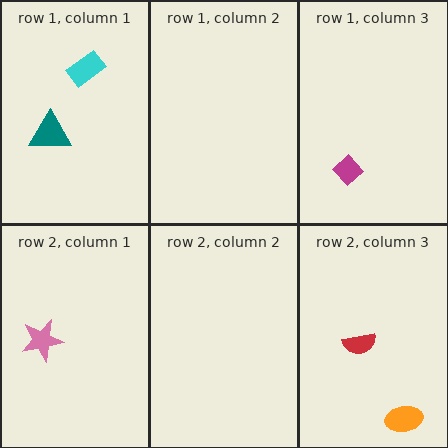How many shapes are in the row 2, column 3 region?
2.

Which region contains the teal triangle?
The row 1, column 1 region.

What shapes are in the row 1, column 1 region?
The teal triangle, the cyan rectangle.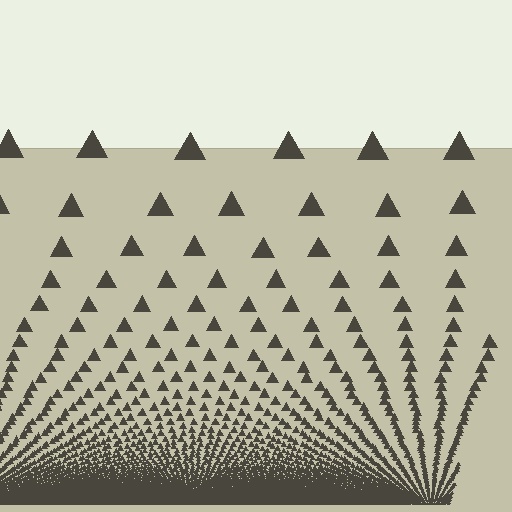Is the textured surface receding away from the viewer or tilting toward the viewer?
The surface appears to tilt toward the viewer. Texture elements get larger and sparser toward the top.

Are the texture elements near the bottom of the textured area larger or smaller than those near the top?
Smaller. The gradient is inverted — elements near the bottom are smaller and denser.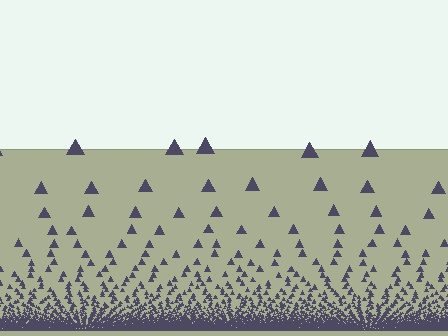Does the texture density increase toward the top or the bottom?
Density increases toward the bottom.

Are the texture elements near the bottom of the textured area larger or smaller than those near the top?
Smaller. The gradient is inverted — elements near the bottom are smaller and denser.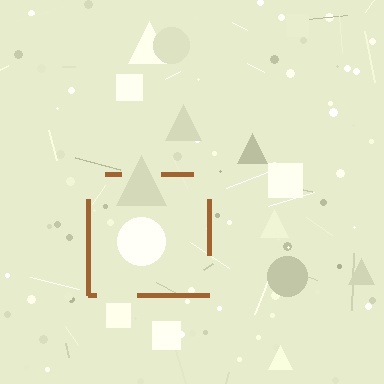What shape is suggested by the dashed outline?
The dashed outline suggests a square.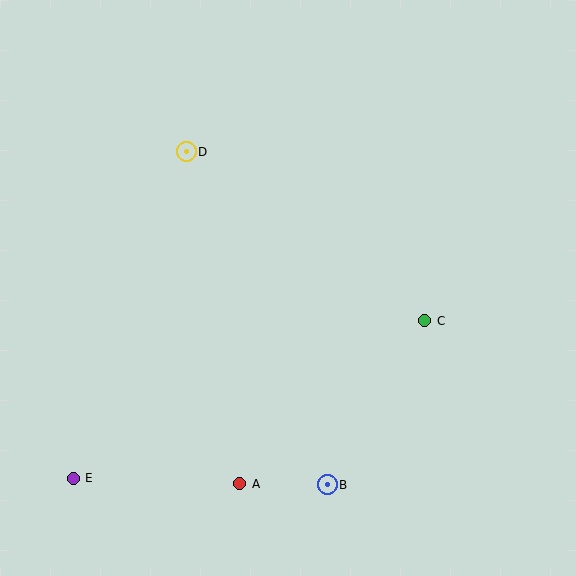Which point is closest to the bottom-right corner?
Point B is closest to the bottom-right corner.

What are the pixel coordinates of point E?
Point E is at (73, 478).